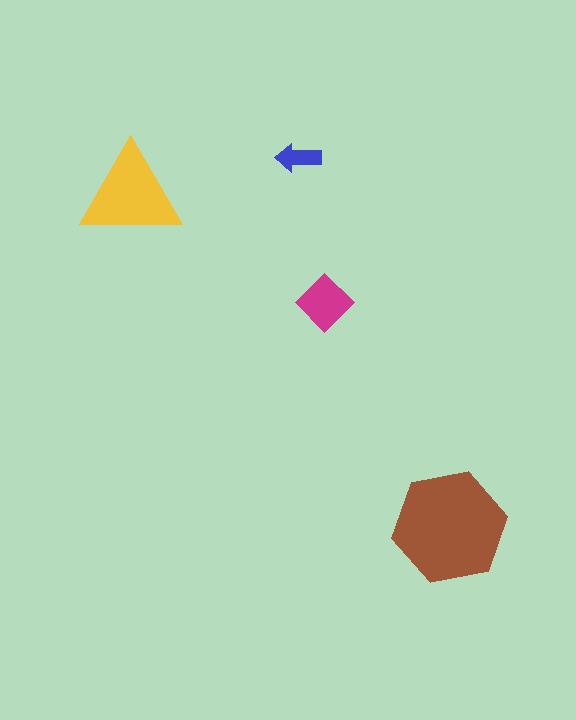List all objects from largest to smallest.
The brown hexagon, the yellow triangle, the magenta diamond, the blue arrow.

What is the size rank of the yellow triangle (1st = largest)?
2nd.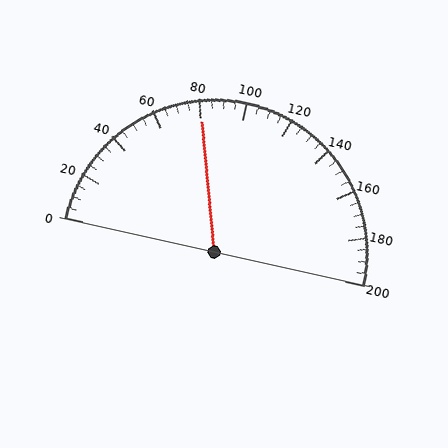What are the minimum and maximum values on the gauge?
The gauge ranges from 0 to 200.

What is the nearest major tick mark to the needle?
The nearest major tick mark is 80.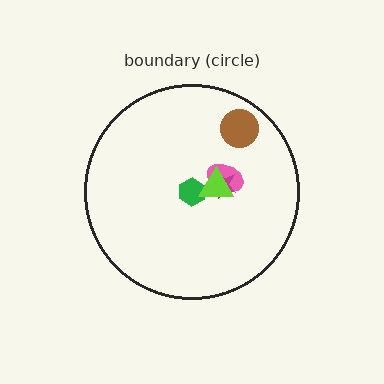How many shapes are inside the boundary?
5 inside, 0 outside.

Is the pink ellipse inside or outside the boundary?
Inside.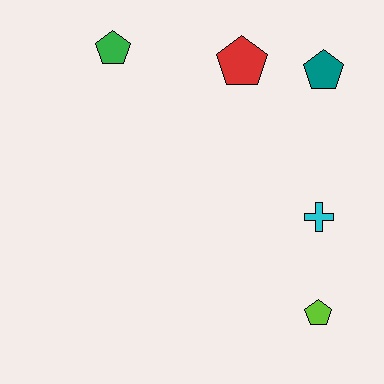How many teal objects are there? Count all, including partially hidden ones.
There is 1 teal object.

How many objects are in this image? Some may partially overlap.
There are 5 objects.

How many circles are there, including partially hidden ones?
There are no circles.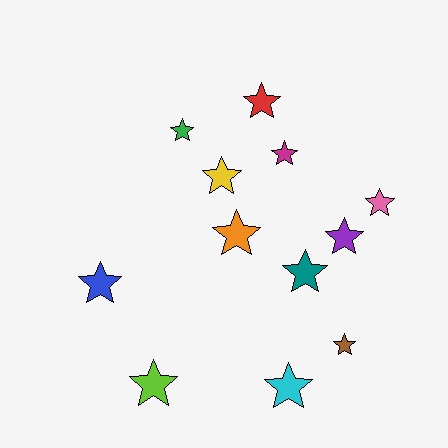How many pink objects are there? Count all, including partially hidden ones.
There is 1 pink object.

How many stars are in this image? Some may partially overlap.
There are 12 stars.